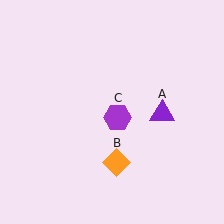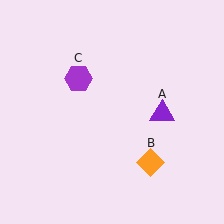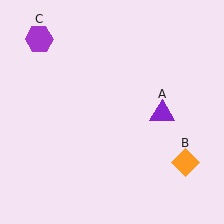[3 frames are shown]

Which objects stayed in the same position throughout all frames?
Purple triangle (object A) remained stationary.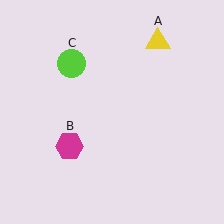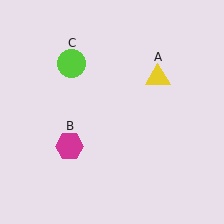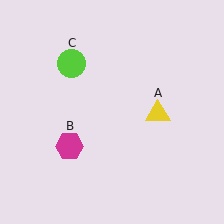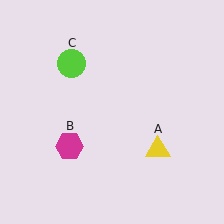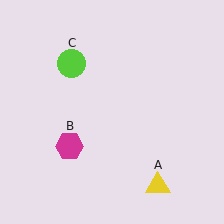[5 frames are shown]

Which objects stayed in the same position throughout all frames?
Magenta hexagon (object B) and lime circle (object C) remained stationary.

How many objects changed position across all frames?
1 object changed position: yellow triangle (object A).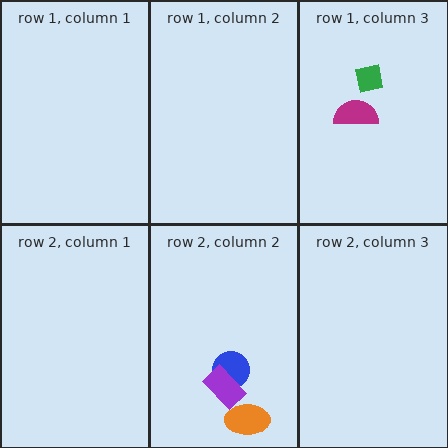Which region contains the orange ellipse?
The row 2, column 2 region.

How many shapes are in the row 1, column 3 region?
2.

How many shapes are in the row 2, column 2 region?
3.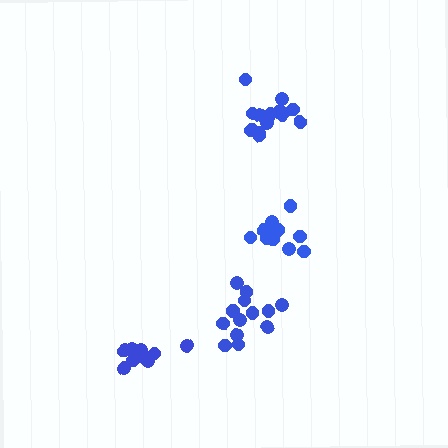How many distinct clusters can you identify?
There are 4 distinct clusters.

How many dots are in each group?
Group 1: 11 dots, Group 2: 14 dots, Group 3: 16 dots, Group 4: 12 dots (53 total).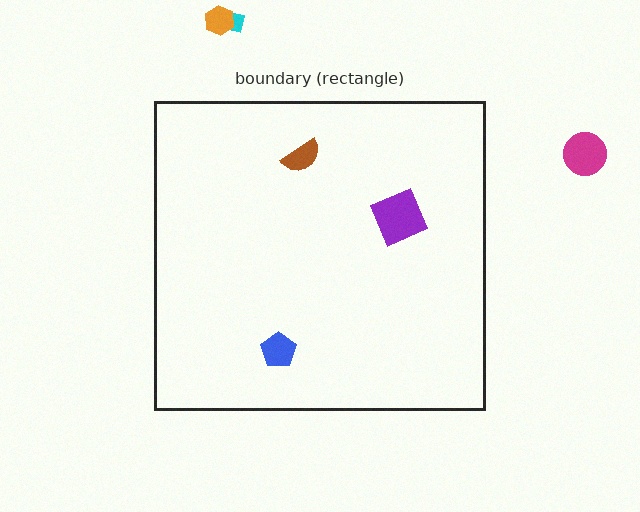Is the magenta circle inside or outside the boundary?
Outside.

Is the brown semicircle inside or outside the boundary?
Inside.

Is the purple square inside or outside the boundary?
Inside.